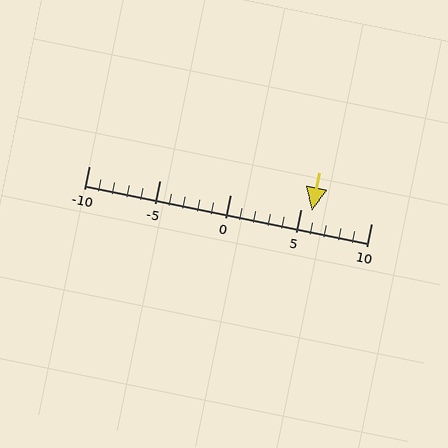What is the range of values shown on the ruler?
The ruler shows values from -10 to 10.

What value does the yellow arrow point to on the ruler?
The yellow arrow points to approximately 6.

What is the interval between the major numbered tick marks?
The major tick marks are spaced 5 units apart.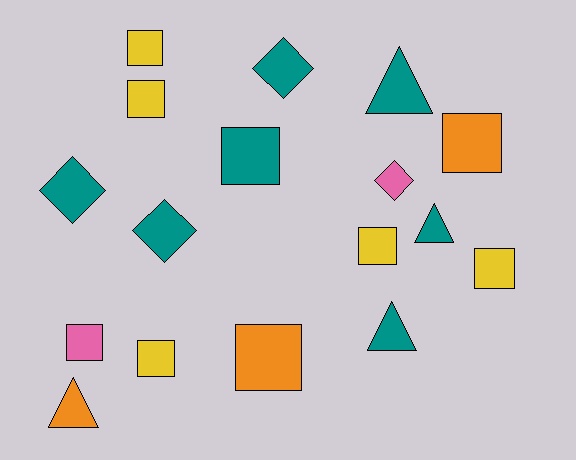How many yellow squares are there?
There are 5 yellow squares.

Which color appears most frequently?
Teal, with 7 objects.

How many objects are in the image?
There are 17 objects.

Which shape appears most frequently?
Square, with 9 objects.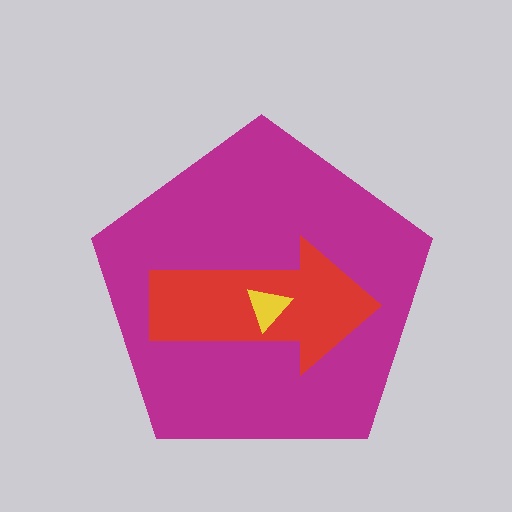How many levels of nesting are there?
3.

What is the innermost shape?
The yellow triangle.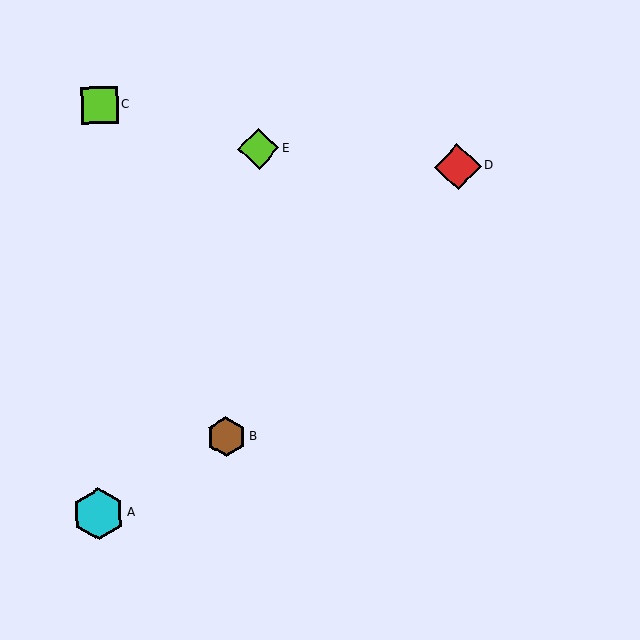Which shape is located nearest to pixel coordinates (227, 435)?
The brown hexagon (labeled B) at (226, 437) is nearest to that location.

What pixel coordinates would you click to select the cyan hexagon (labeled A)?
Click at (98, 513) to select the cyan hexagon A.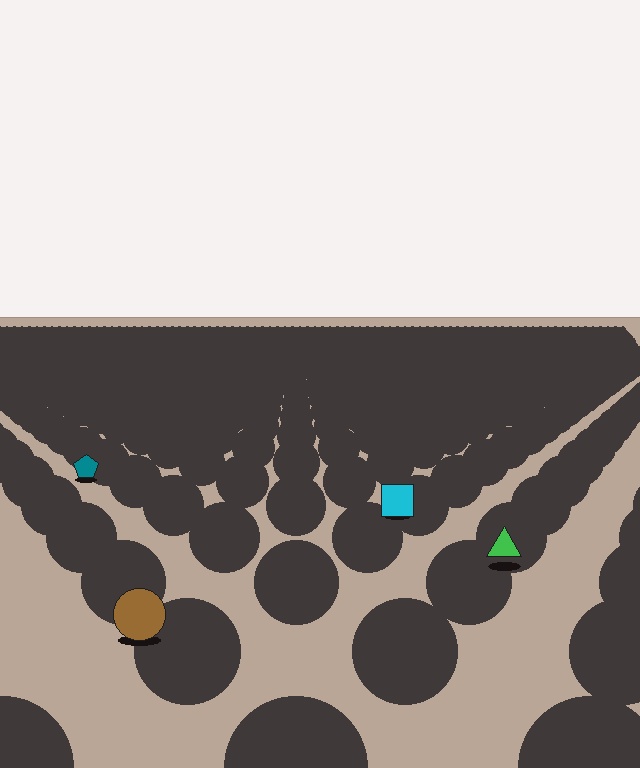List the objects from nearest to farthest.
From nearest to farthest: the brown circle, the green triangle, the cyan square, the teal pentagon.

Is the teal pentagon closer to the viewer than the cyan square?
No. The cyan square is closer — you can tell from the texture gradient: the ground texture is coarser near it.